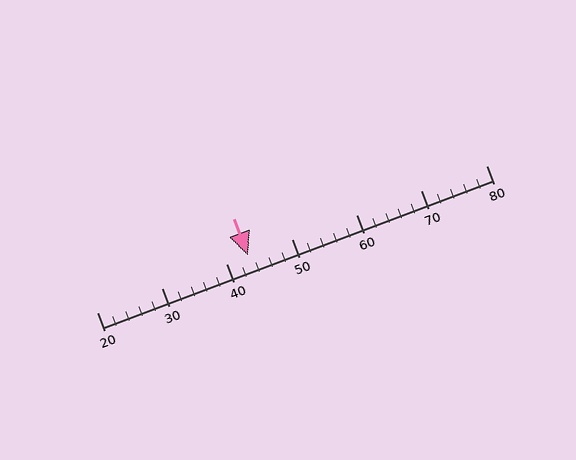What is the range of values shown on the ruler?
The ruler shows values from 20 to 80.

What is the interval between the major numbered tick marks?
The major tick marks are spaced 10 units apart.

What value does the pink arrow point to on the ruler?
The pink arrow points to approximately 43.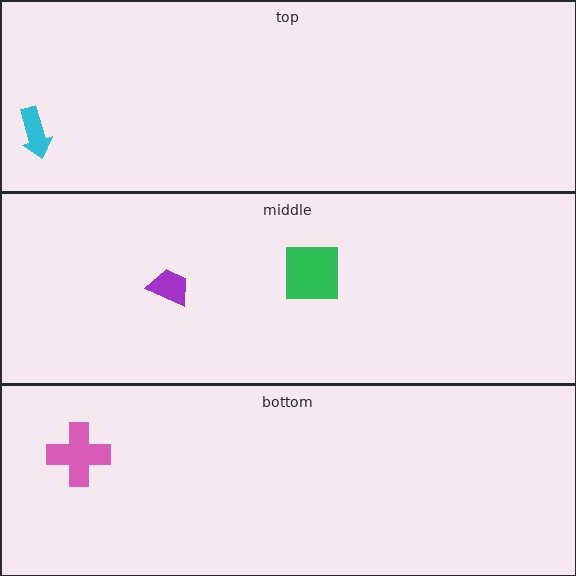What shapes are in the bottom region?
The pink cross.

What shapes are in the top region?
The cyan arrow.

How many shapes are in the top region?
1.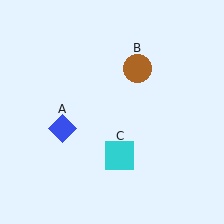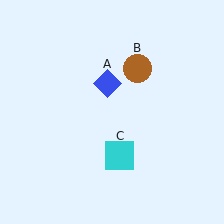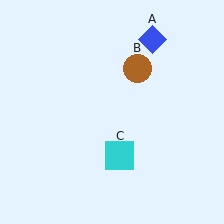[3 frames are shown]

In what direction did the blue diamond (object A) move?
The blue diamond (object A) moved up and to the right.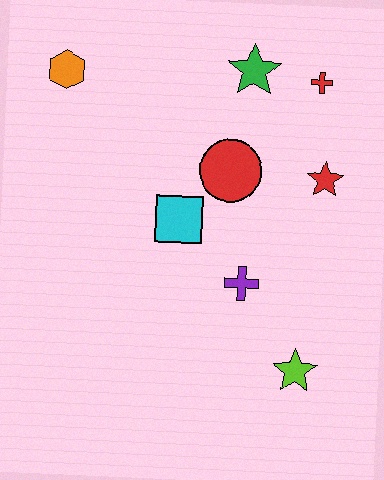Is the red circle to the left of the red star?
Yes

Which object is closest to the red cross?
The green star is closest to the red cross.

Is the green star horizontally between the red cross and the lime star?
No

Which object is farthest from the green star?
The lime star is farthest from the green star.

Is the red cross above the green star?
No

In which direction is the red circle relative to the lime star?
The red circle is above the lime star.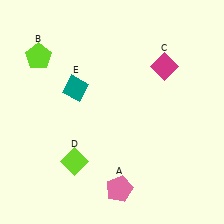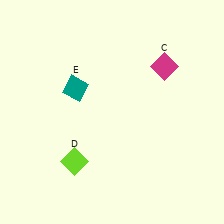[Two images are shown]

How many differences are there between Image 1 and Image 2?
There are 2 differences between the two images.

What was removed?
The lime pentagon (B), the pink pentagon (A) were removed in Image 2.